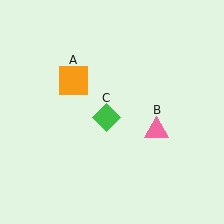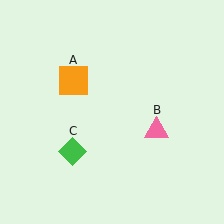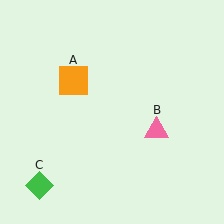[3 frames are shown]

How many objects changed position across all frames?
1 object changed position: green diamond (object C).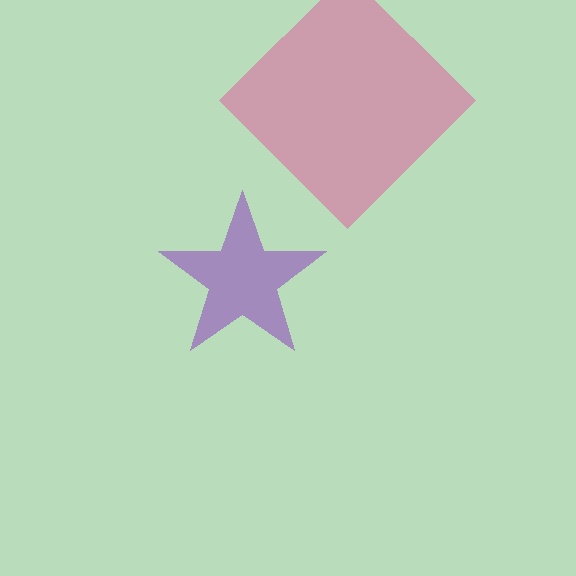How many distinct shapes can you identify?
There are 2 distinct shapes: a purple star, a pink diamond.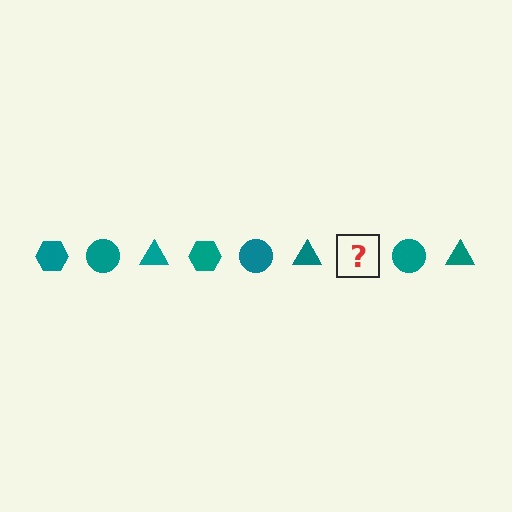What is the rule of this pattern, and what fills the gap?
The rule is that the pattern cycles through hexagon, circle, triangle shapes in teal. The gap should be filled with a teal hexagon.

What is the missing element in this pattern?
The missing element is a teal hexagon.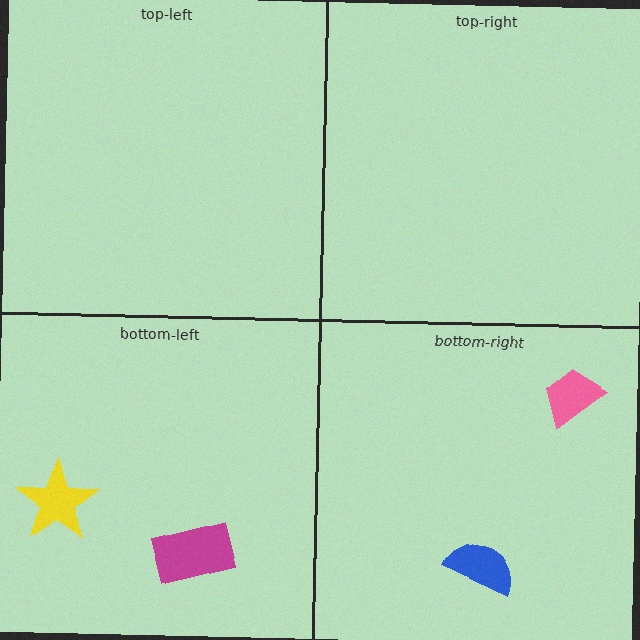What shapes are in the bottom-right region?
The pink trapezoid, the blue semicircle.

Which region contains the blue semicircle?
The bottom-right region.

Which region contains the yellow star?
The bottom-left region.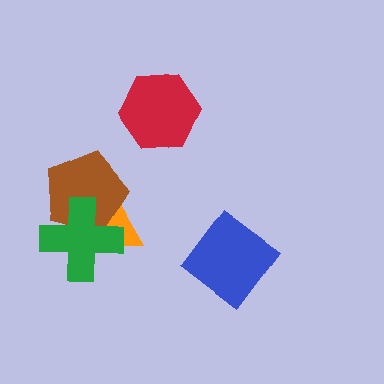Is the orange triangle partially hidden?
Yes, it is partially covered by another shape.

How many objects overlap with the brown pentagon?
2 objects overlap with the brown pentagon.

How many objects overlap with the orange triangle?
2 objects overlap with the orange triangle.